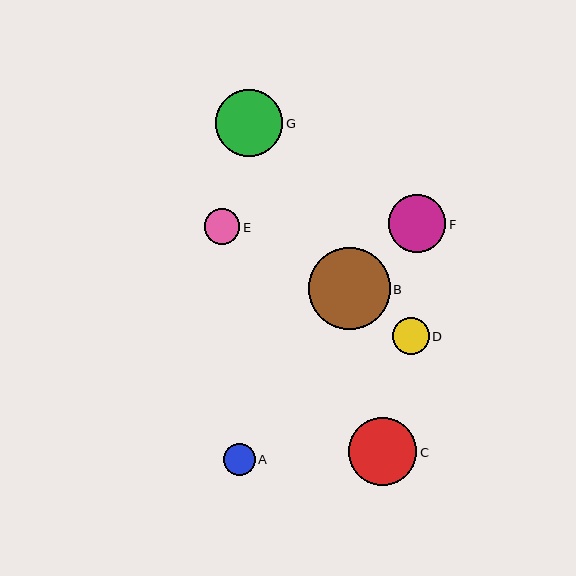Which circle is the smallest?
Circle A is the smallest with a size of approximately 32 pixels.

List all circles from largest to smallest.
From largest to smallest: B, C, G, F, D, E, A.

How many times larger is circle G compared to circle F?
Circle G is approximately 1.2 times the size of circle F.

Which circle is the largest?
Circle B is the largest with a size of approximately 82 pixels.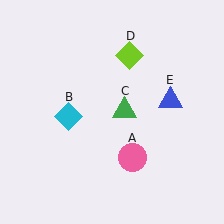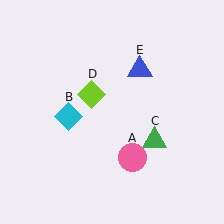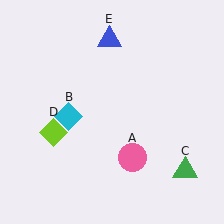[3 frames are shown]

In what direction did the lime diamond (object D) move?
The lime diamond (object D) moved down and to the left.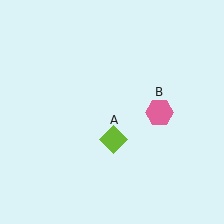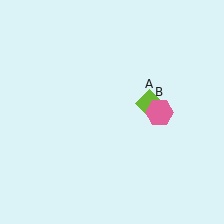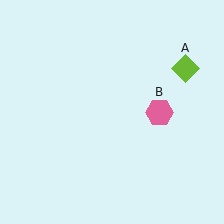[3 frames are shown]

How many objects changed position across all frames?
1 object changed position: lime diamond (object A).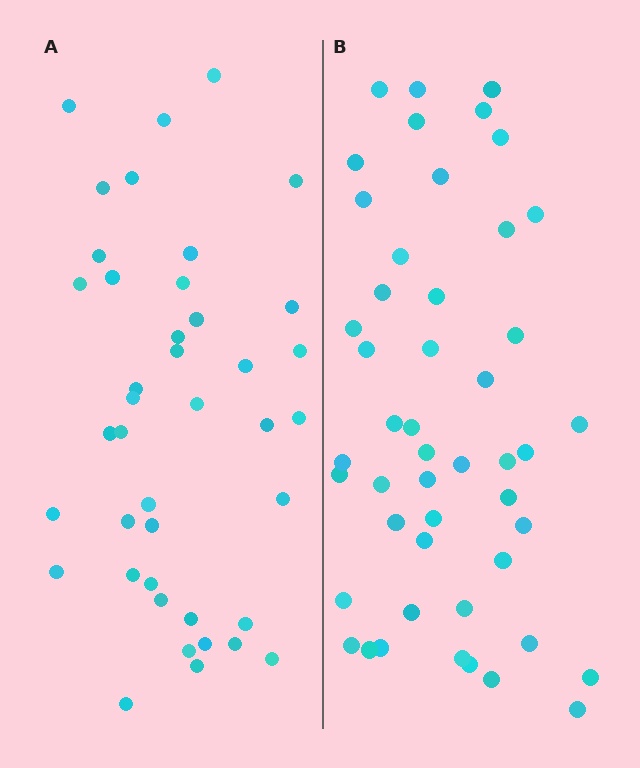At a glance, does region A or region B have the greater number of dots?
Region B (the right region) has more dots.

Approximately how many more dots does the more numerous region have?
Region B has roughly 8 or so more dots than region A.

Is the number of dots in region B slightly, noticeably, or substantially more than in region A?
Region B has only slightly more — the two regions are fairly close. The ratio is roughly 1.2 to 1.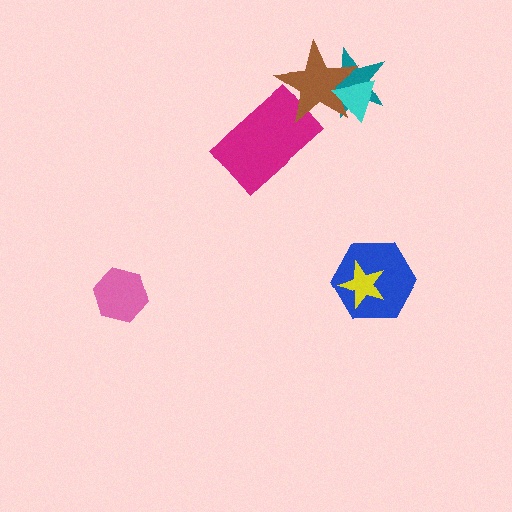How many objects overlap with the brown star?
3 objects overlap with the brown star.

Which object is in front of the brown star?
The cyan triangle is in front of the brown star.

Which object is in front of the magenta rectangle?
The brown star is in front of the magenta rectangle.